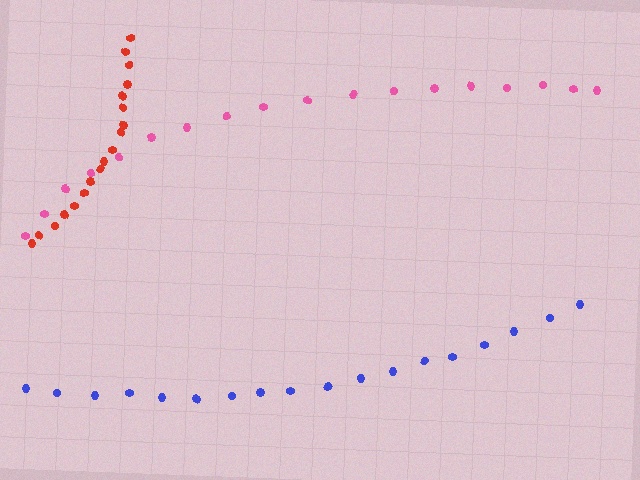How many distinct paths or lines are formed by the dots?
There are 3 distinct paths.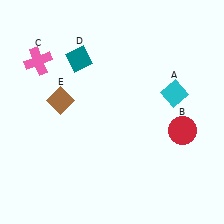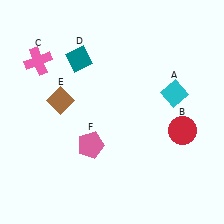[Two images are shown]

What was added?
A pink pentagon (F) was added in Image 2.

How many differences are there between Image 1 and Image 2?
There is 1 difference between the two images.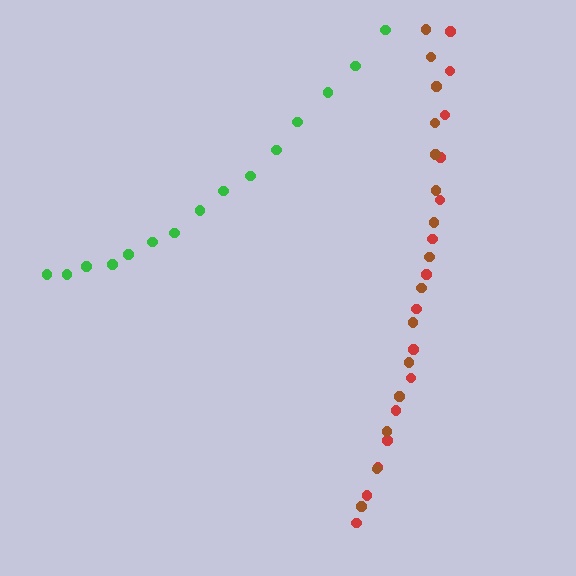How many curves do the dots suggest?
There are 3 distinct paths.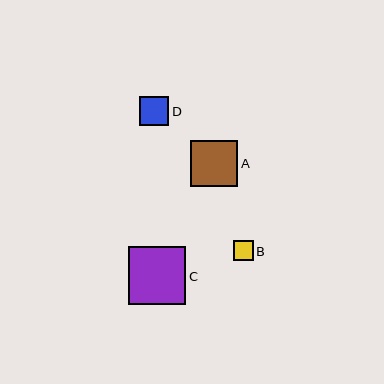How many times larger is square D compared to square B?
Square D is approximately 1.5 times the size of square B.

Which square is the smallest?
Square B is the smallest with a size of approximately 20 pixels.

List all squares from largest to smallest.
From largest to smallest: C, A, D, B.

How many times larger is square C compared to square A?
Square C is approximately 1.2 times the size of square A.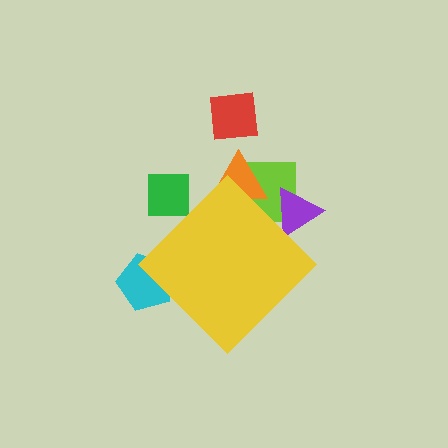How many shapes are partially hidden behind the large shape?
5 shapes are partially hidden.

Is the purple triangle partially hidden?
Yes, the purple triangle is partially hidden behind the yellow diamond.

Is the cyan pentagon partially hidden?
Yes, the cyan pentagon is partially hidden behind the yellow diamond.